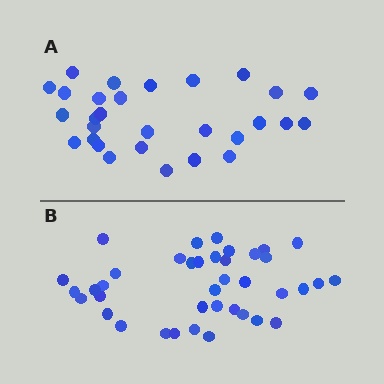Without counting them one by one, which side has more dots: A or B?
Region B (the bottom region) has more dots.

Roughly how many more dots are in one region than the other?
Region B has roughly 10 or so more dots than region A.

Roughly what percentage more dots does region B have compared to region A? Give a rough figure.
About 35% more.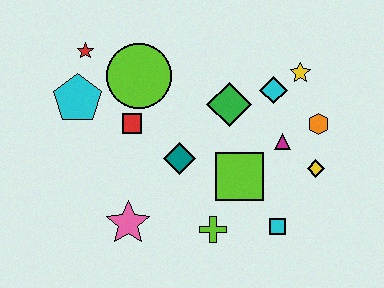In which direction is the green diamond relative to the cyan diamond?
The green diamond is to the left of the cyan diamond.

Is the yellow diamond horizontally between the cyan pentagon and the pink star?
No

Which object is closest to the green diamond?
The cyan diamond is closest to the green diamond.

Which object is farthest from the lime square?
The red star is farthest from the lime square.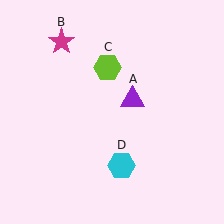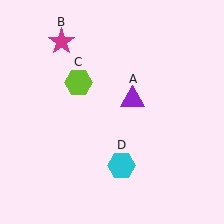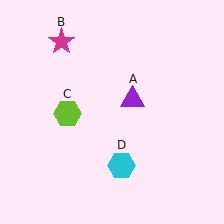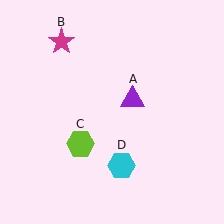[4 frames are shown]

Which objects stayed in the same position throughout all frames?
Purple triangle (object A) and magenta star (object B) and cyan hexagon (object D) remained stationary.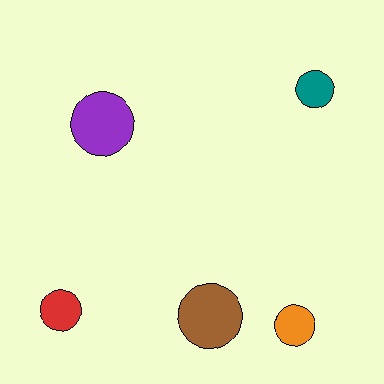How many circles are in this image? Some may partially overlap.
There are 5 circles.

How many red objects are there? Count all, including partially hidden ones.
There is 1 red object.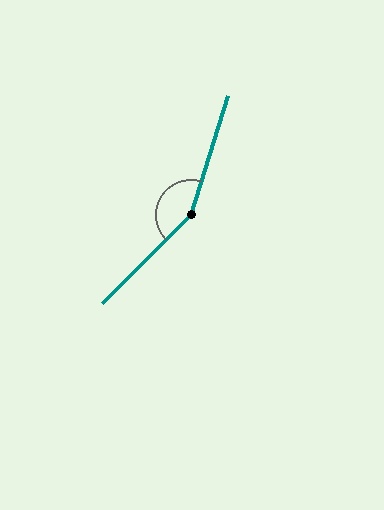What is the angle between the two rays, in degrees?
Approximately 152 degrees.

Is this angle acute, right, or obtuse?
It is obtuse.